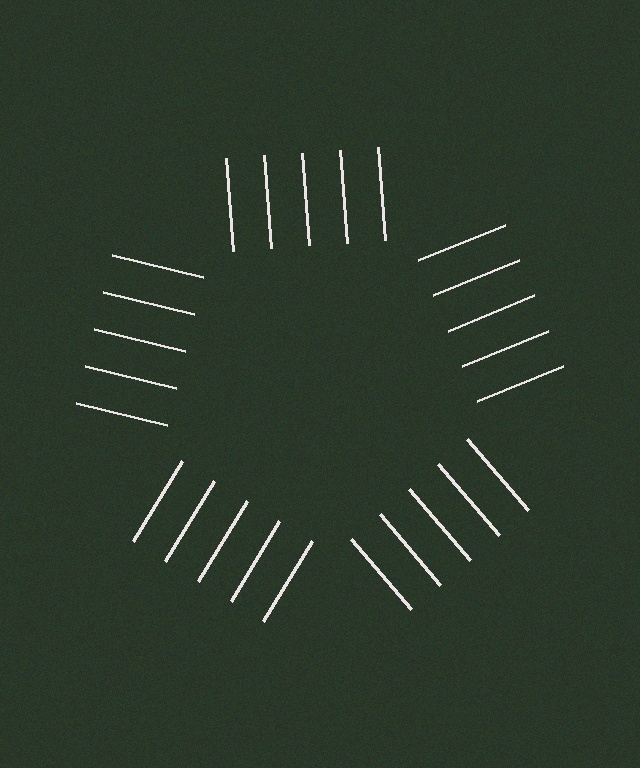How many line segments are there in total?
25 — 5 along each of the 5 edges.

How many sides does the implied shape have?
5 sides — the line-ends trace a pentagon.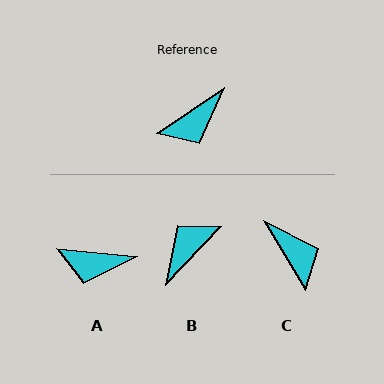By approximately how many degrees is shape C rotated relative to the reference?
Approximately 87 degrees counter-clockwise.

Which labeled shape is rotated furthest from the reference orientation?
B, about 168 degrees away.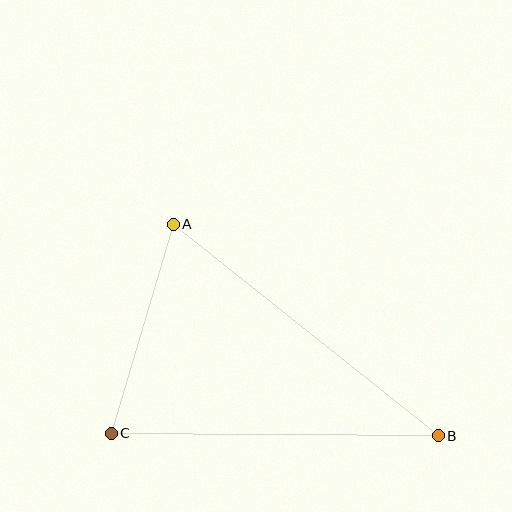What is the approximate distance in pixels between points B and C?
The distance between B and C is approximately 327 pixels.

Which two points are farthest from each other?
Points A and B are farthest from each other.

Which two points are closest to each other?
Points A and C are closest to each other.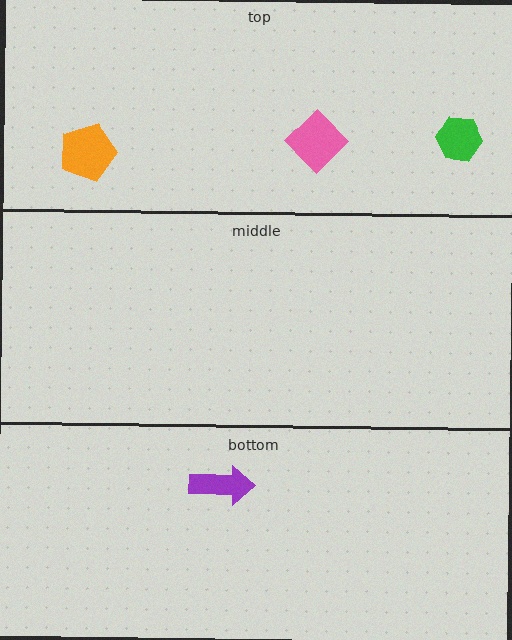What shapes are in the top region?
The orange pentagon, the pink diamond, the green hexagon.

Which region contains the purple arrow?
The bottom region.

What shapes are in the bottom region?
The purple arrow.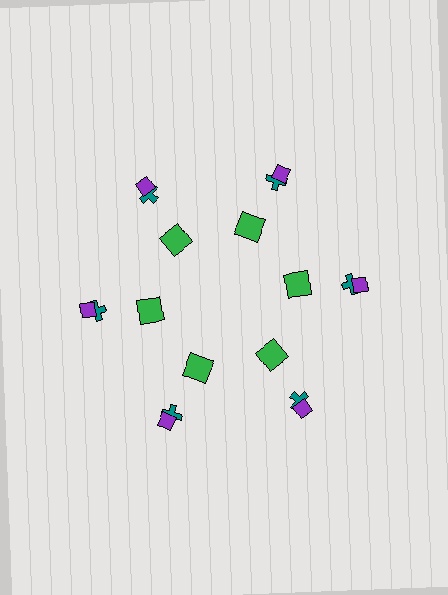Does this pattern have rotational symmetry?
Yes, this pattern has 6-fold rotational symmetry. It looks the same after rotating 60 degrees around the center.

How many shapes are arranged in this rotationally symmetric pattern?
There are 18 shapes, arranged in 6 groups of 3.